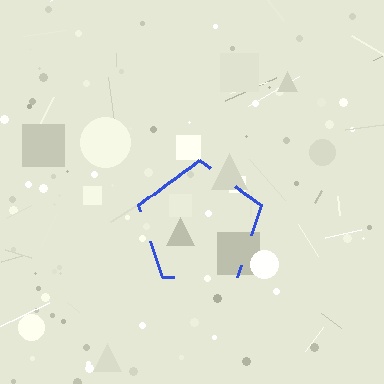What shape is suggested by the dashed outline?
The dashed outline suggests a pentagon.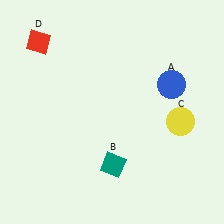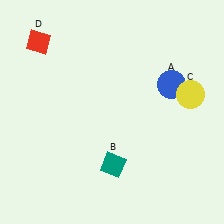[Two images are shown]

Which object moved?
The yellow circle (C) moved up.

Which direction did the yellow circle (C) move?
The yellow circle (C) moved up.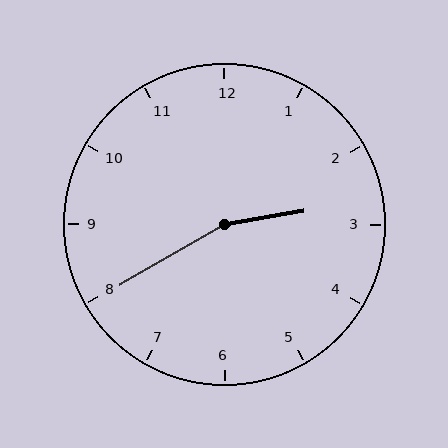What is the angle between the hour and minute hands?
Approximately 160 degrees.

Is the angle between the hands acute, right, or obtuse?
It is obtuse.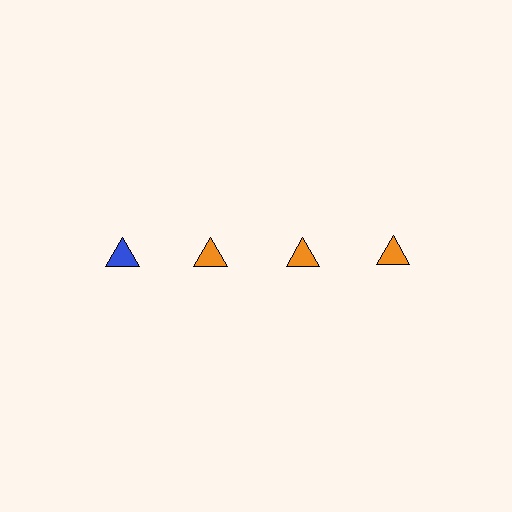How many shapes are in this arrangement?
There are 4 shapes arranged in a grid pattern.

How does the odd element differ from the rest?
It has a different color: blue instead of orange.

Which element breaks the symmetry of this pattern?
The blue triangle in the top row, leftmost column breaks the symmetry. All other shapes are orange triangles.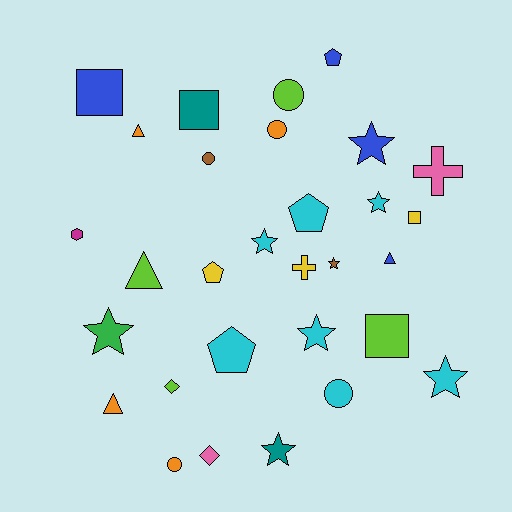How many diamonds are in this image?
There are 2 diamonds.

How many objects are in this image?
There are 30 objects.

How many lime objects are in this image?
There are 4 lime objects.